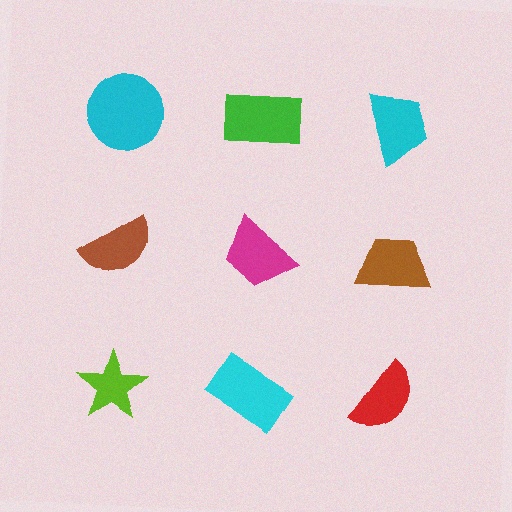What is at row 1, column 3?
A cyan trapezoid.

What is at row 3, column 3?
A red semicircle.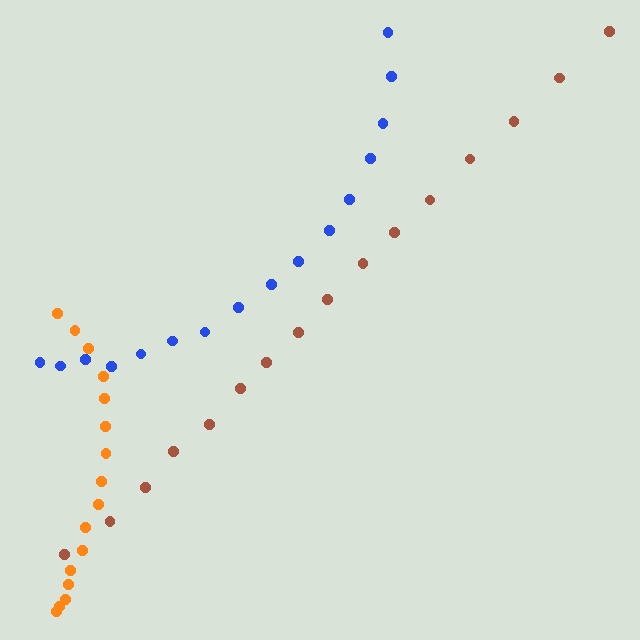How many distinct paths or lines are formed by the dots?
There are 3 distinct paths.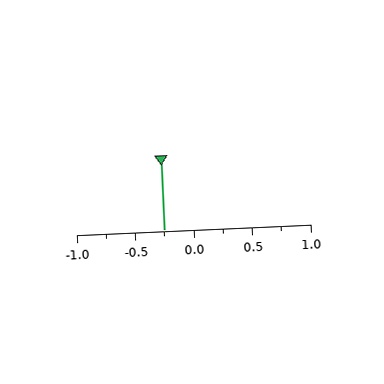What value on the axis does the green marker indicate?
The marker indicates approximately -0.25.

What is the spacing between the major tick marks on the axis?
The major ticks are spaced 0.5 apart.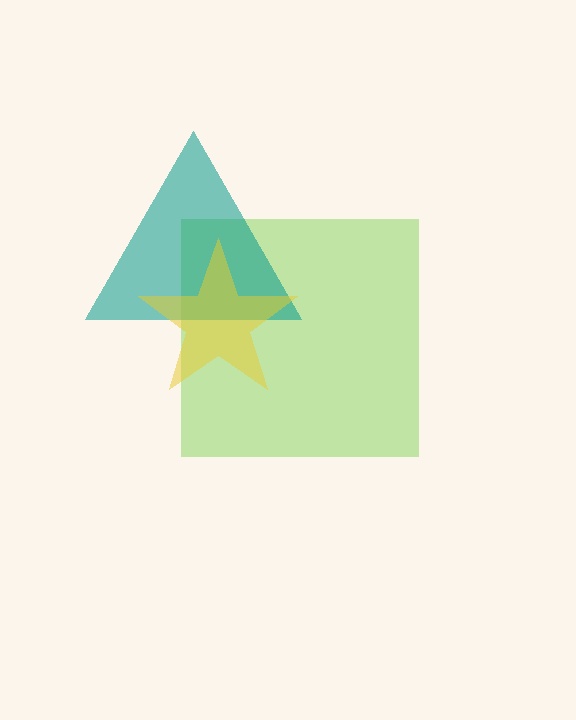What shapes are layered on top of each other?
The layered shapes are: a lime square, a teal triangle, a yellow star.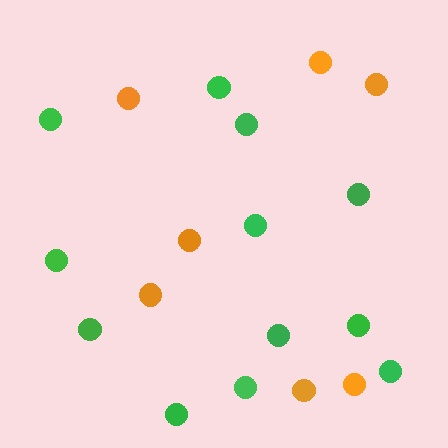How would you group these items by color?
There are 2 groups: one group of orange circles (7) and one group of green circles (12).